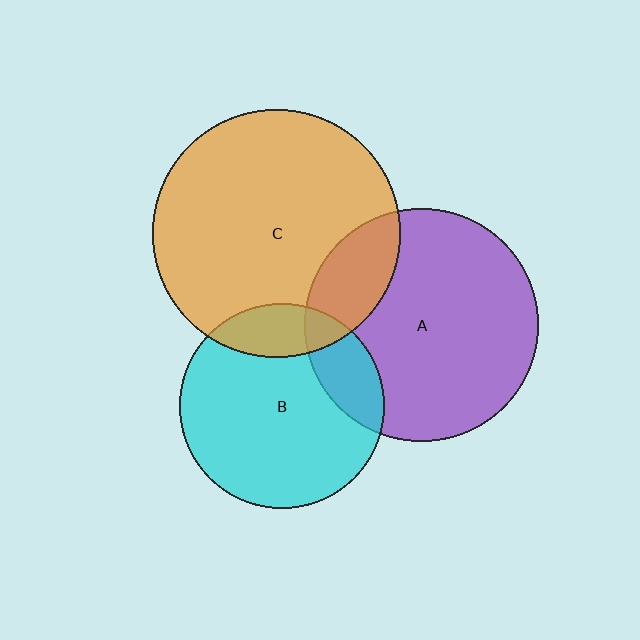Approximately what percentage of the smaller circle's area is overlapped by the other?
Approximately 15%.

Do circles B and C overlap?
Yes.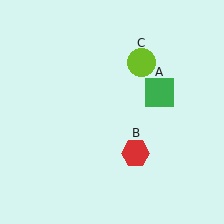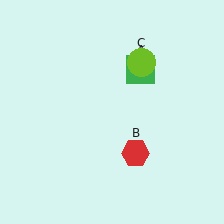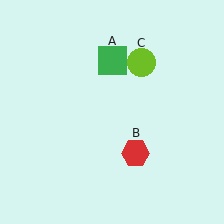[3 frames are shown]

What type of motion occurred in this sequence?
The green square (object A) rotated counterclockwise around the center of the scene.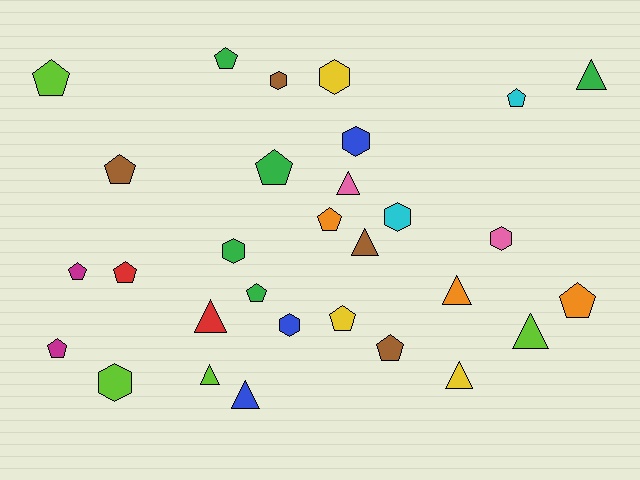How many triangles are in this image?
There are 9 triangles.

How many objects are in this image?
There are 30 objects.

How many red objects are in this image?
There are 2 red objects.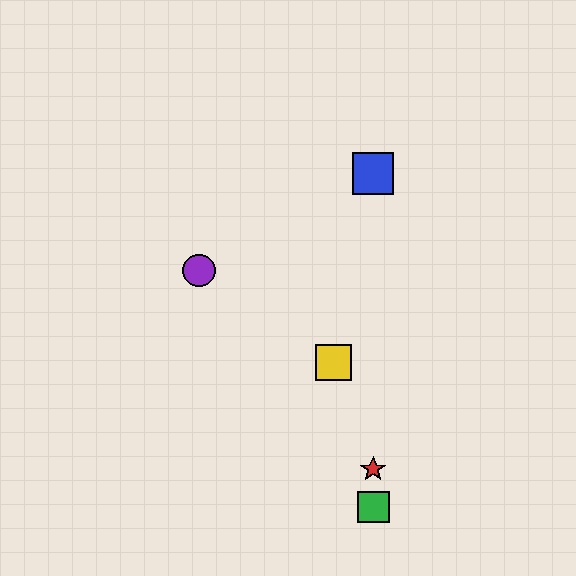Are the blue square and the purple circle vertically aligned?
No, the blue square is at x≈373 and the purple circle is at x≈199.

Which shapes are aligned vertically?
The red star, the blue square, the green square are aligned vertically.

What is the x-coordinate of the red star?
The red star is at x≈373.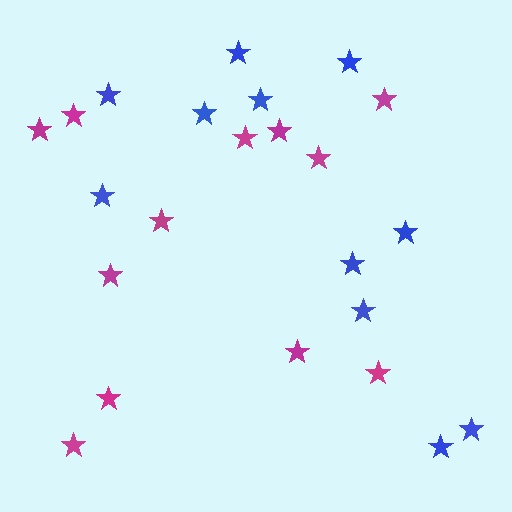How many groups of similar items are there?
There are 2 groups: one group of magenta stars (12) and one group of blue stars (11).